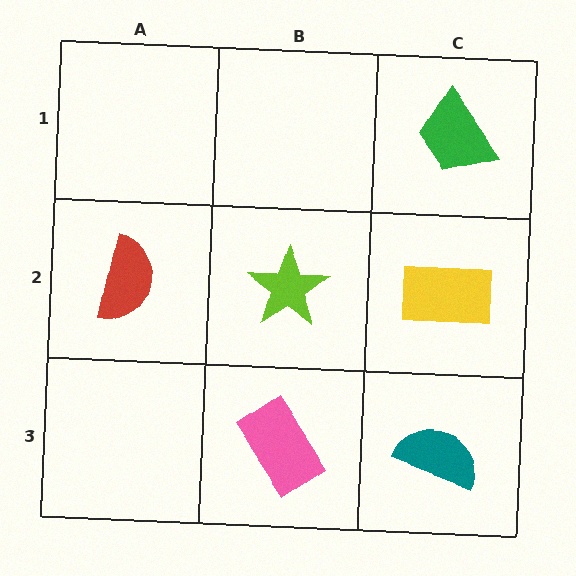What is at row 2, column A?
A red semicircle.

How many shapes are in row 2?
3 shapes.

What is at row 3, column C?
A teal semicircle.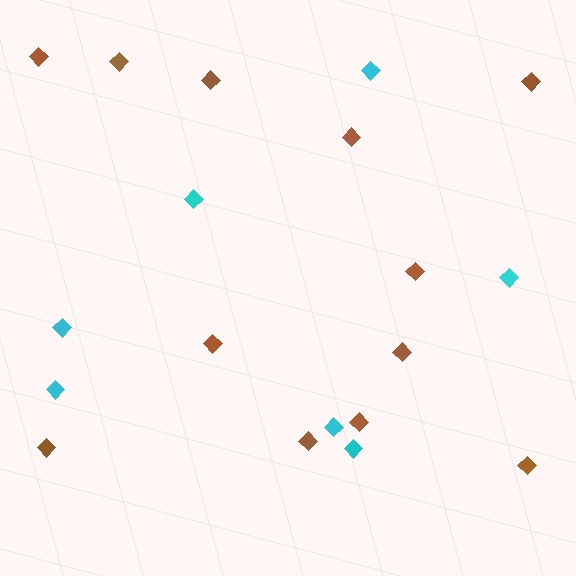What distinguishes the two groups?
There are 2 groups: one group of cyan diamonds (7) and one group of brown diamonds (12).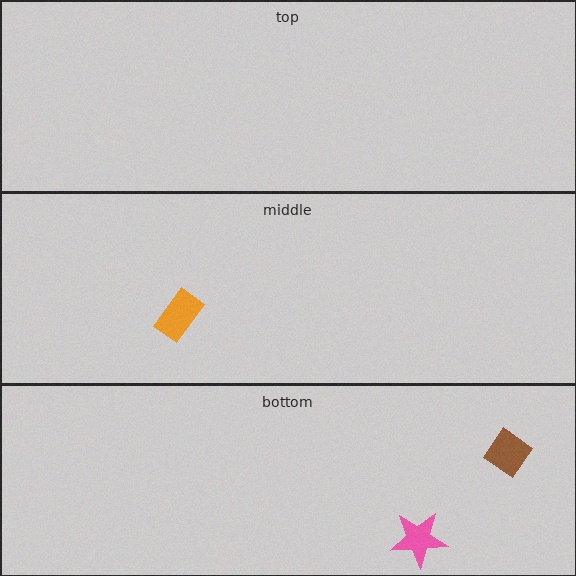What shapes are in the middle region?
The orange rectangle.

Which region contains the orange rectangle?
The middle region.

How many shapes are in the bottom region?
2.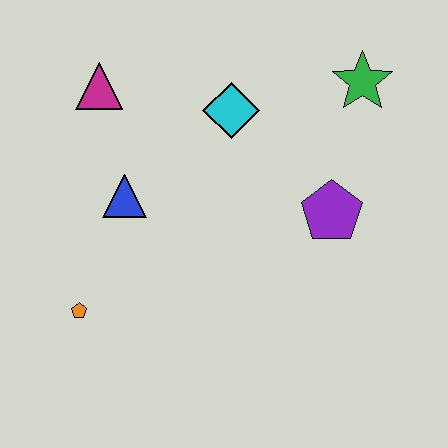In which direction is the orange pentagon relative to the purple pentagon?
The orange pentagon is to the left of the purple pentagon.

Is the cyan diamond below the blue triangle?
No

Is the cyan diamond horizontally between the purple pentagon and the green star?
No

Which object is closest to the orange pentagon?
The blue triangle is closest to the orange pentagon.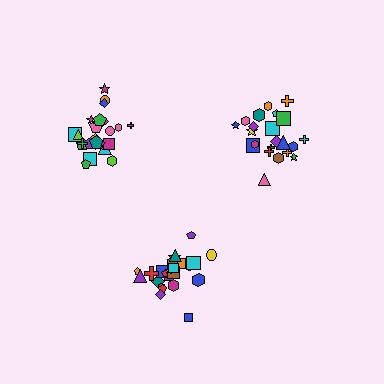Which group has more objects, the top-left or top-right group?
The top-left group.